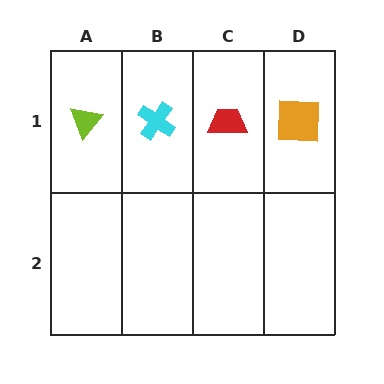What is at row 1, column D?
An orange square.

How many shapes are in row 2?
0 shapes.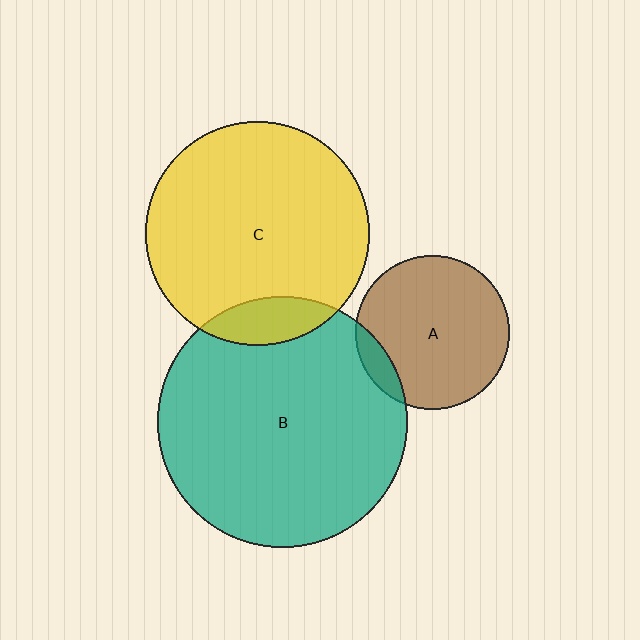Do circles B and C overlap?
Yes.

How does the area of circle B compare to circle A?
Approximately 2.6 times.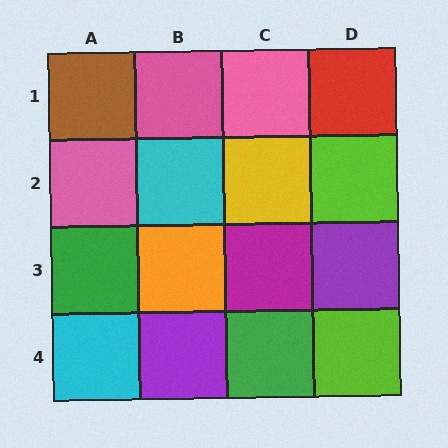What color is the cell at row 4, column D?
Lime.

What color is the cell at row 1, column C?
Pink.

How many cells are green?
2 cells are green.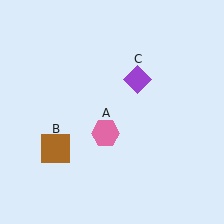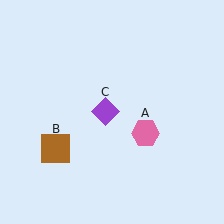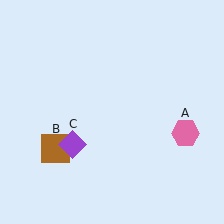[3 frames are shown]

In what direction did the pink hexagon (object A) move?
The pink hexagon (object A) moved right.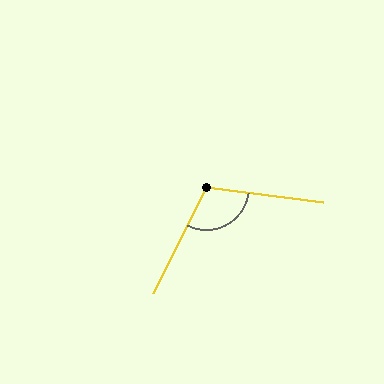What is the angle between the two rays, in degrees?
Approximately 109 degrees.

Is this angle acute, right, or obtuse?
It is obtuse.